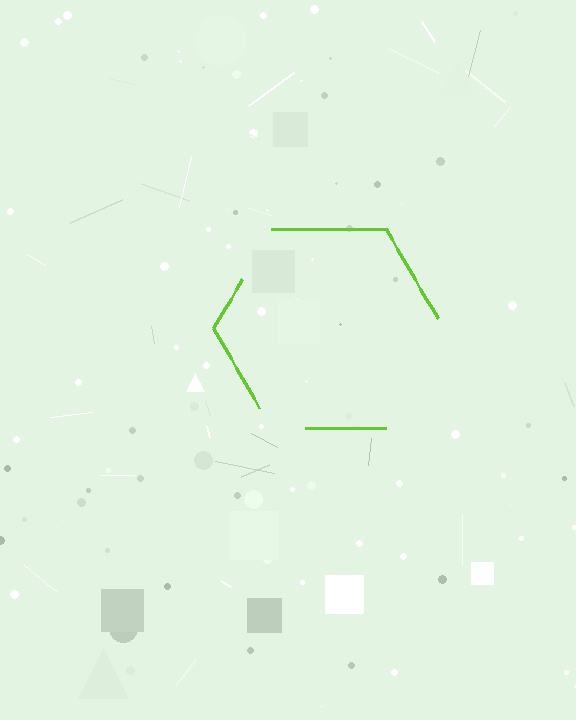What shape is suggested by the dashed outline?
The dashed outline suggests a hexagon.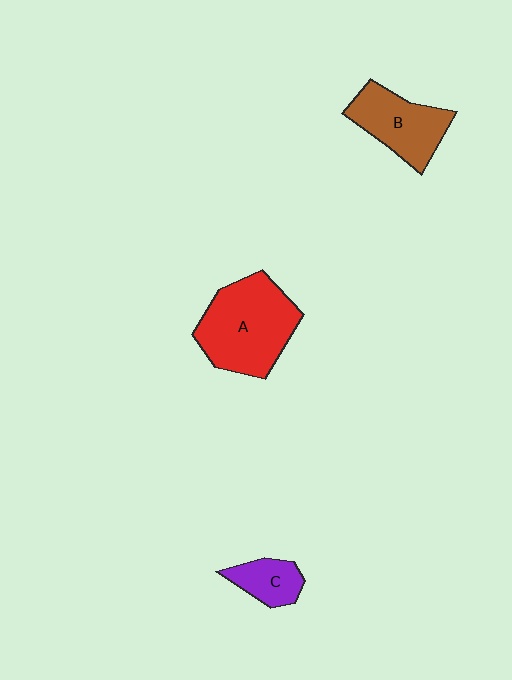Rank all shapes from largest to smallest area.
From largest to smallest: A (red), B (brown), C (purple).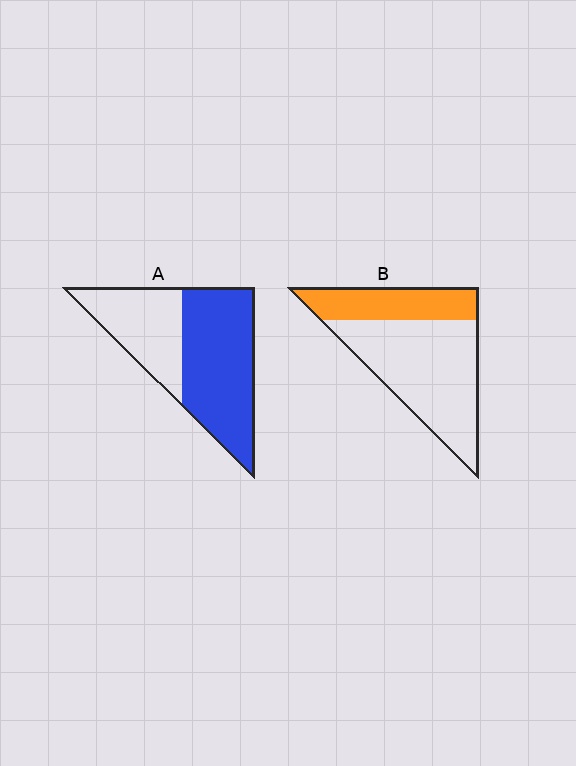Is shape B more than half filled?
No.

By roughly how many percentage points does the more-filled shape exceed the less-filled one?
By roughly 30 percentage points (A over B).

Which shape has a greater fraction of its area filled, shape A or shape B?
Shape A.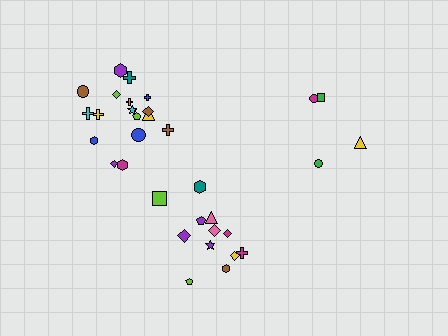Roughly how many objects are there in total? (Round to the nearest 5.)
Roughly 35 objects in total.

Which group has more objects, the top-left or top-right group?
The top-left group.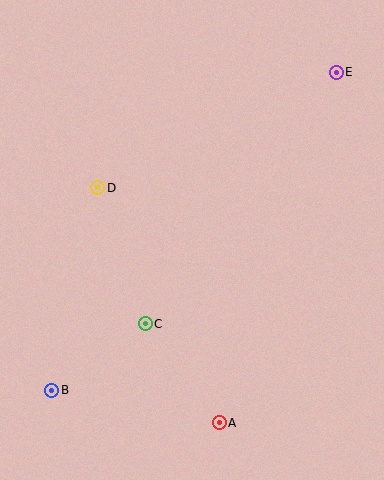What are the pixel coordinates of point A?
Point A is at (219, 423).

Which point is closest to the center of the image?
Point C at (145, 324) is closest to the center.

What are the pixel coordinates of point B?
Point B is at (52, 390).